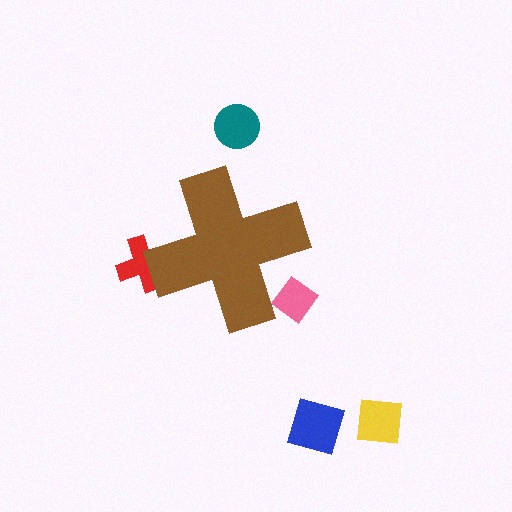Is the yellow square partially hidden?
No, the yellow square is fully visible.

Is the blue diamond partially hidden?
No, the blue diamond is fully visible.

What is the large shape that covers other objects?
A brown cross.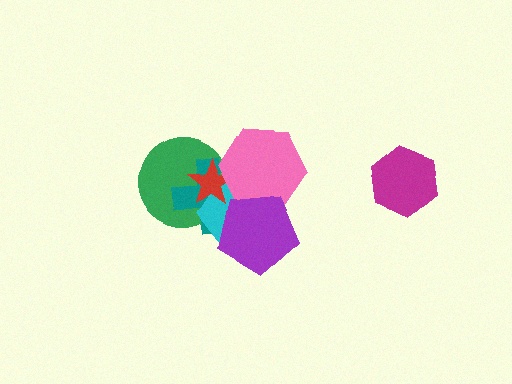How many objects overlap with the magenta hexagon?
0 objects overlap with the magenta hexagon.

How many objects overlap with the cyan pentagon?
5 objects overlap with the cyan pentagon.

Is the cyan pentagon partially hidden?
Yes, it is partially covered by another shape.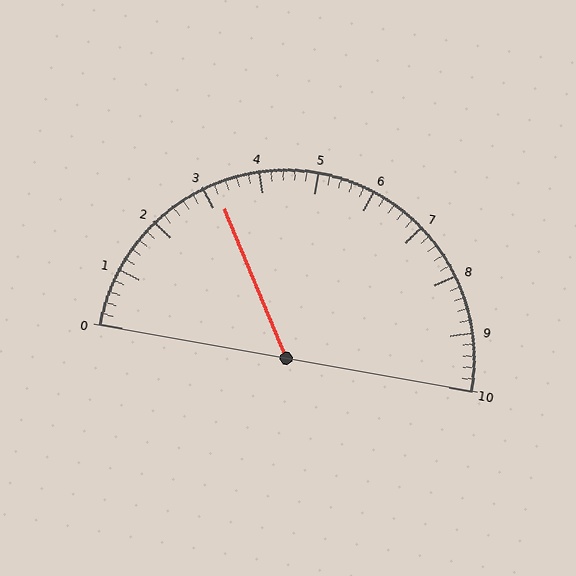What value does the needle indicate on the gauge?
The needle indicates approximately 3.2.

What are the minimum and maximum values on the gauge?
The gauge ranges from 0 to 10.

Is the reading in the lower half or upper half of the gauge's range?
The reading is in the lower half of the range (0 to 10).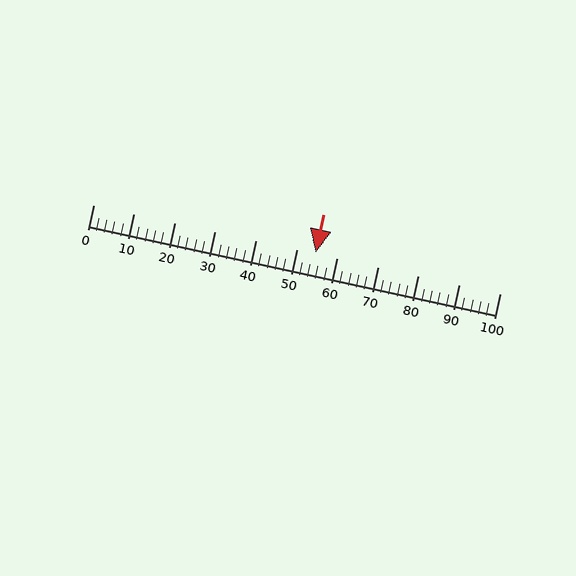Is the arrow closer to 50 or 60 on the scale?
The arrow is closer to 50.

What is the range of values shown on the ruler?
The ruler shows values from 0 to 100.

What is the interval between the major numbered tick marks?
The major tick marks are spaced 10 units apart.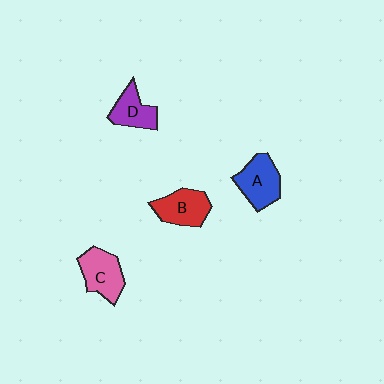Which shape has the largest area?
Shape A (blue).